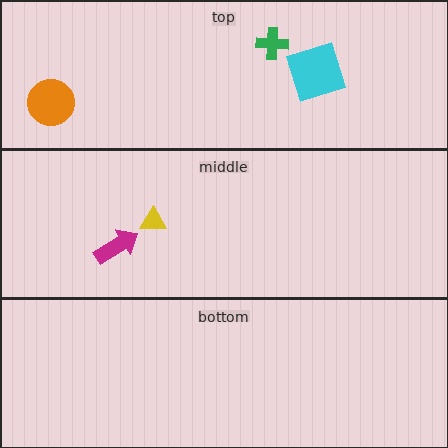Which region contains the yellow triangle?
The middle region.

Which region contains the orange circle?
The top region.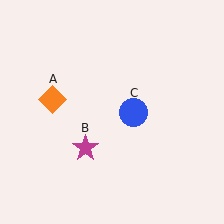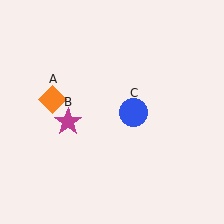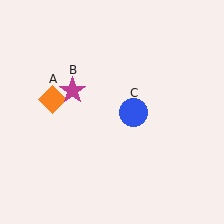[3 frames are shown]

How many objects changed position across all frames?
1 object changed position: magenta star (object B).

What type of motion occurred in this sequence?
The magenta star (object B) rotated clockwise around the center of the scene.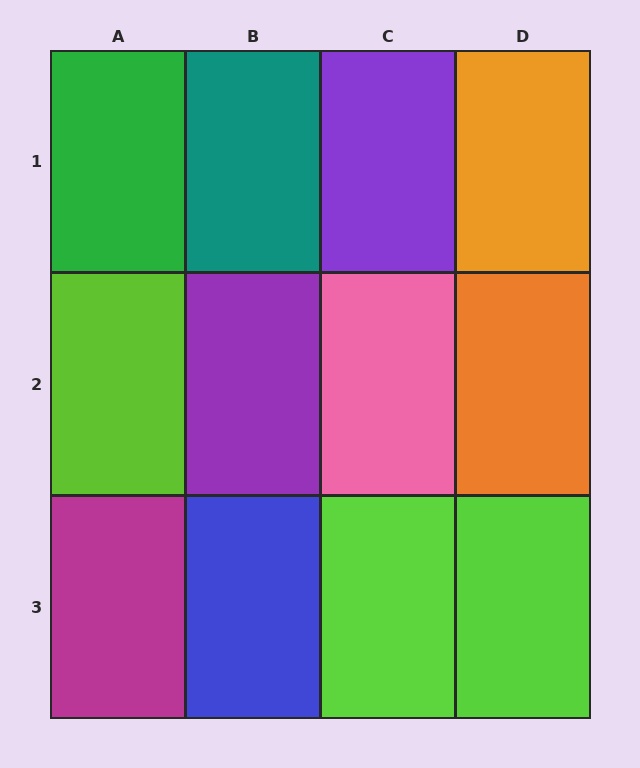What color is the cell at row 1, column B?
Teal.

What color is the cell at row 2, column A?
Lime.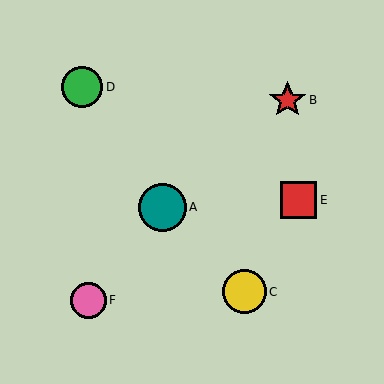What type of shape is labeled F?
Shape F is a pink circle.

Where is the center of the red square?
The center of the red square is at (298, 200).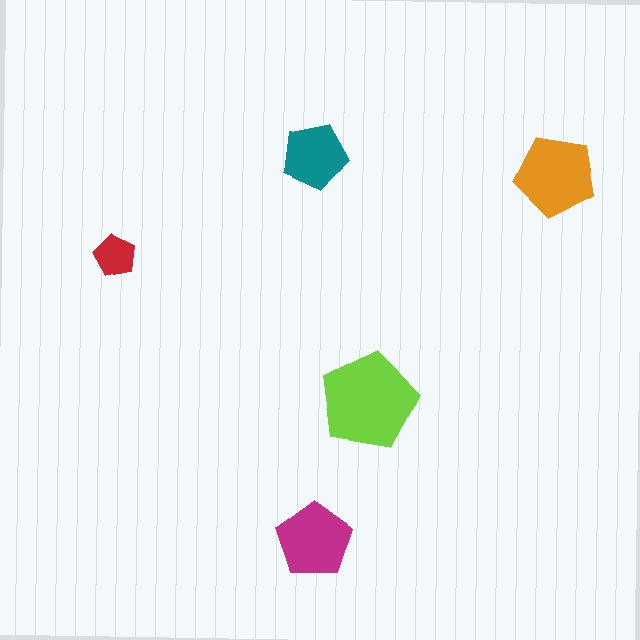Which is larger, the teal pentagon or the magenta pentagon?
The magenta one.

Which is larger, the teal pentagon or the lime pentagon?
The lime one.